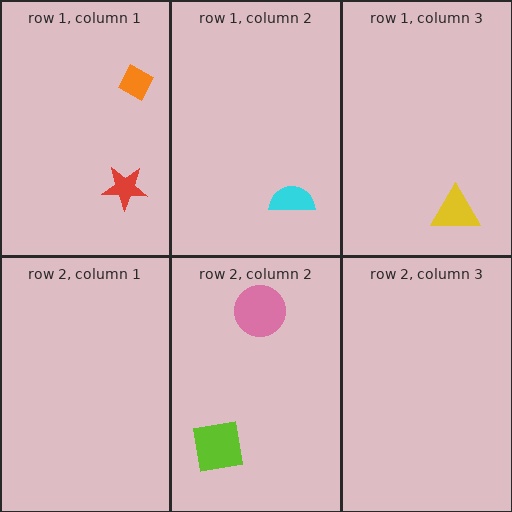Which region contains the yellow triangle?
The row 1, column 3 region.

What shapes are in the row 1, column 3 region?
The yellow triangle.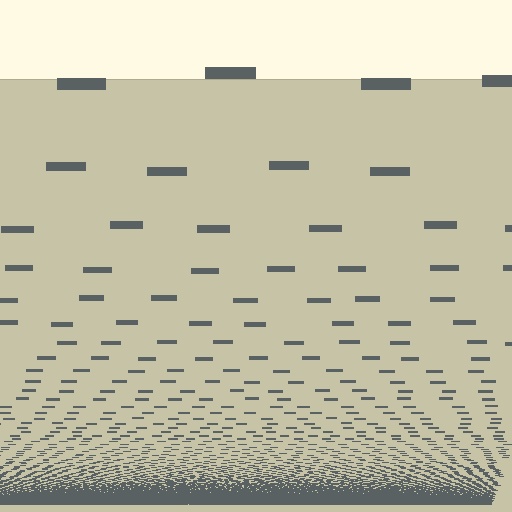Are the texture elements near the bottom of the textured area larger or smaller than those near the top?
Smaller. The gradient is inverted — elements near the bottom are smaller and denser.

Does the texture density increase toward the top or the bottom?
Density increases toward the bottom.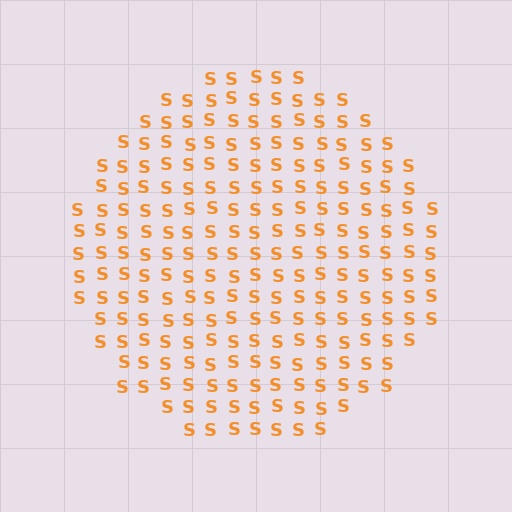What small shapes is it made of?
It is made of small letter S's.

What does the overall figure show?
The overall figure shows a circle.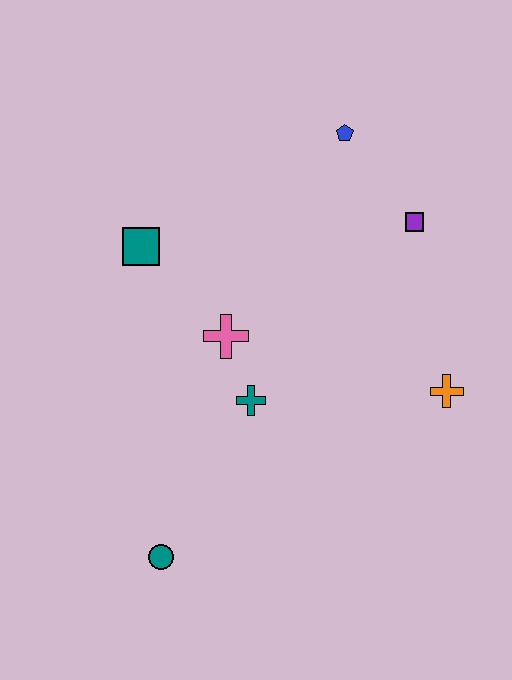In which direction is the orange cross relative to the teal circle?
The orange cross is to the right of the teal circle.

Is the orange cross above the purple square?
No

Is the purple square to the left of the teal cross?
No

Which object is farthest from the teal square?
The orange cross is farthest from the teal square.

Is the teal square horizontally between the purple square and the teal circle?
No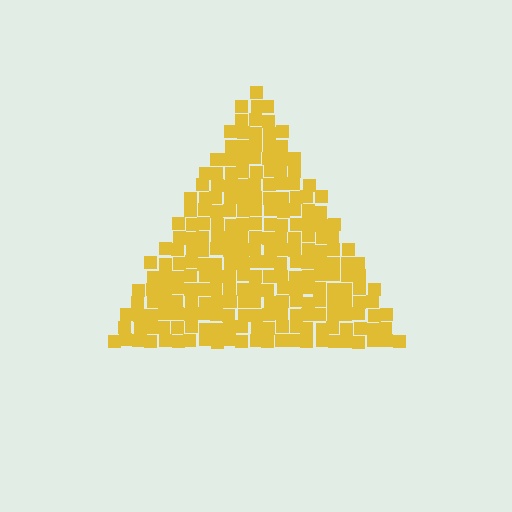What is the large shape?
The large shape is a triangle.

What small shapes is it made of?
It is made of small squares.